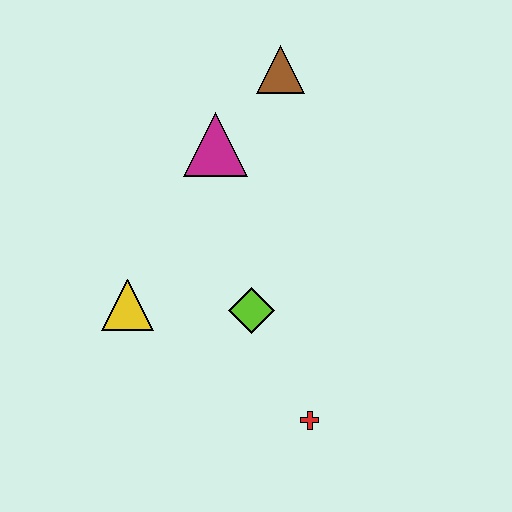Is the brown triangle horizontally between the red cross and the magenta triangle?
Yes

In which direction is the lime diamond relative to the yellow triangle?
The lime diamond is to the right of the yellow triangle.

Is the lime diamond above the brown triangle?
No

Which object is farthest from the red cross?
The brown triangle is farthest from the red cross.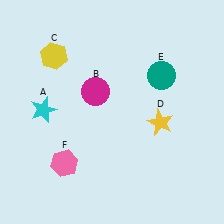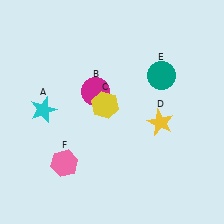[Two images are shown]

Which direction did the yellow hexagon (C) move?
The yellow hexagon (C) moved right.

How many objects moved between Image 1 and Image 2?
1 object moved between the two images.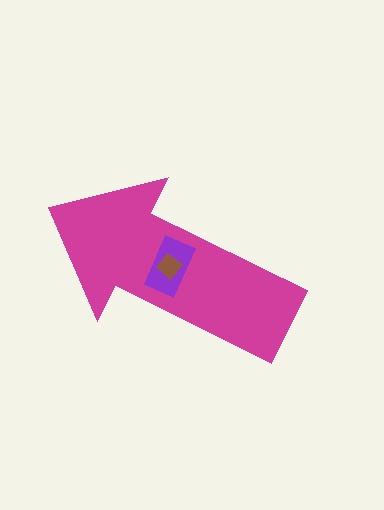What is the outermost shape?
The magenta arrow.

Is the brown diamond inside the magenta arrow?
Yes.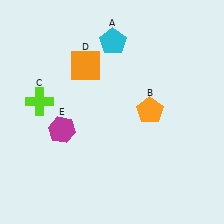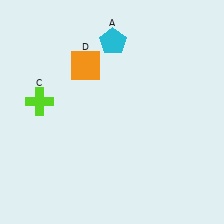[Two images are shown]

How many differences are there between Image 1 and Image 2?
There are 2 differences between the two images.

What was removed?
The magenta hexagon (E), the orange pentagon (B) were removed in Image 2.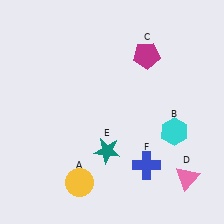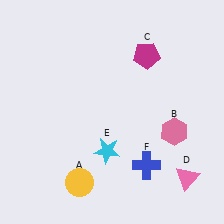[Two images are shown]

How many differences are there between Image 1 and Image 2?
There are 2 differences between the two images.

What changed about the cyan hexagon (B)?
In Image 1, B is cyan. In Image 2, it changed to pink.